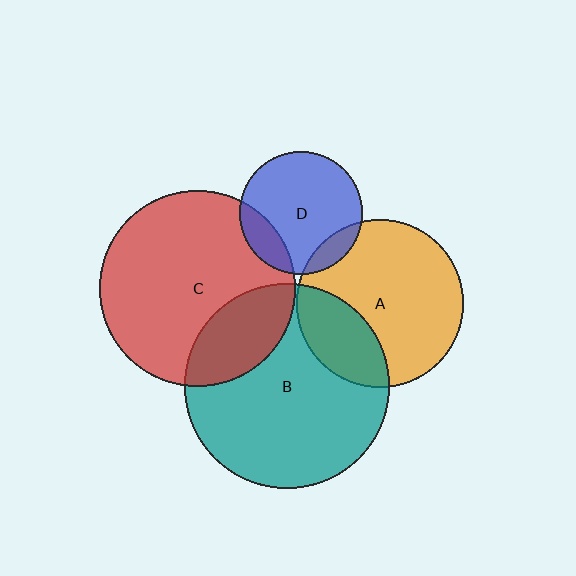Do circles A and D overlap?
Yes.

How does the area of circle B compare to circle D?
Approximately 2.8 times.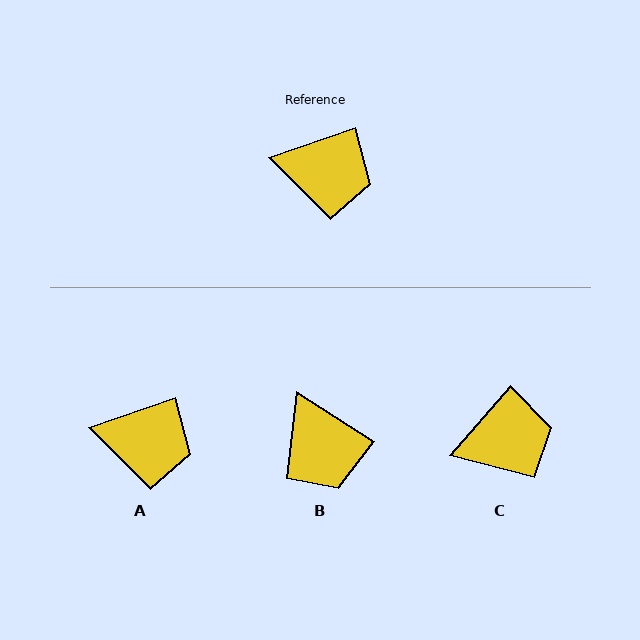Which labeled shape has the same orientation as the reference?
A.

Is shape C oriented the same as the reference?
No, it is off by about 30 degrees.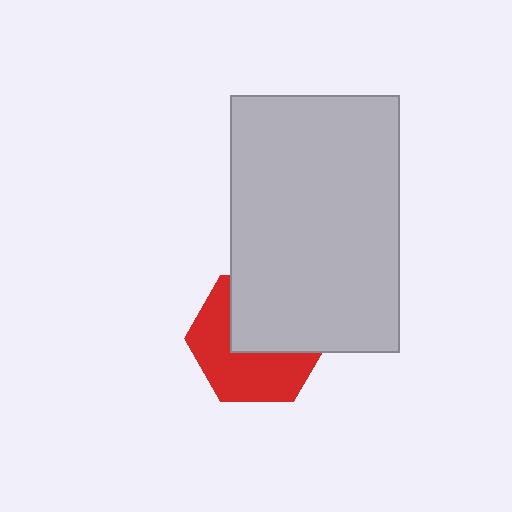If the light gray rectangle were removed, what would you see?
You would see the complete red hexagon.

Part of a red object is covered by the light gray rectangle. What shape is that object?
It is a hexagon.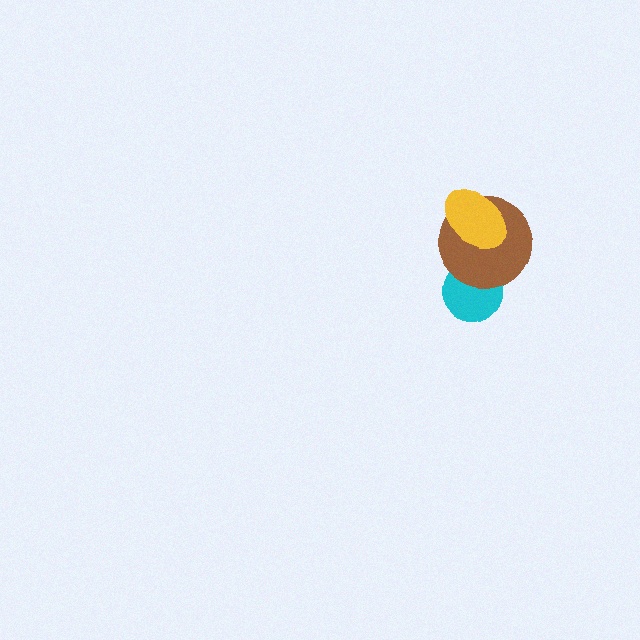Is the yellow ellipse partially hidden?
No, no other shape covers it.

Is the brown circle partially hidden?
Yes, it is partially covered by another shape.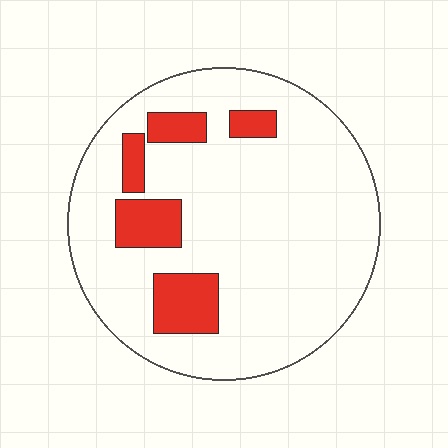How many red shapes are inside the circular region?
5.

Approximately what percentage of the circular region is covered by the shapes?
Approximately 15%.